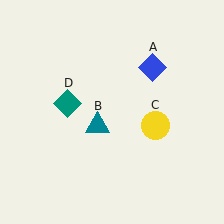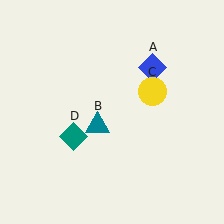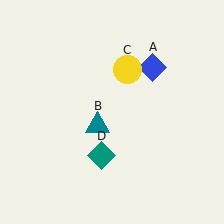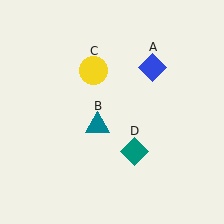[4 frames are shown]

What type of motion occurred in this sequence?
The yellow circle (object C), teal diamond (object D) rotated counterclockwise around the center of the scene.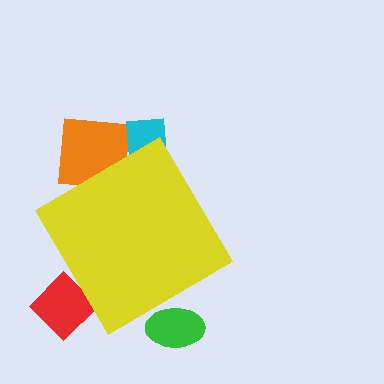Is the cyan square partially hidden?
Yes, the cyan square is partially hidden behind the yellow diamond.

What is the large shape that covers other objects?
A yellow diamond.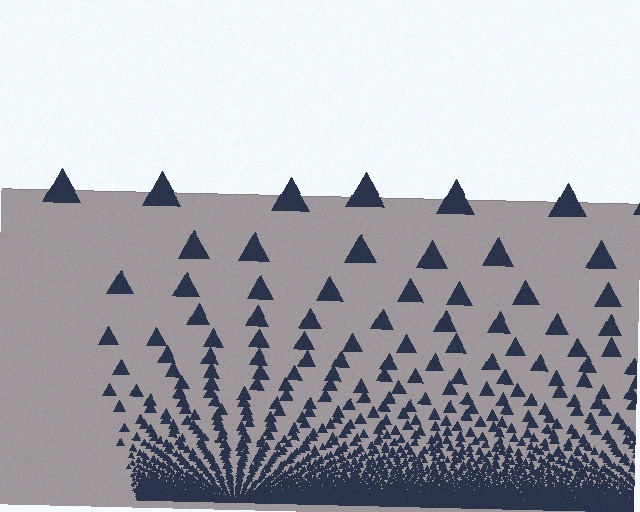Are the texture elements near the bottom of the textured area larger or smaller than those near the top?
Smaller. The gradient is inverted — elements near the bottom are smaller and denser.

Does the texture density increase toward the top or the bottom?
Density increases toward the bottom.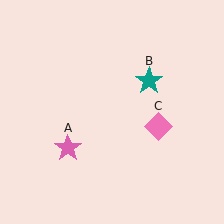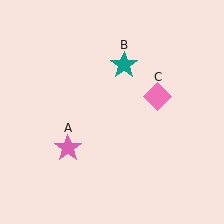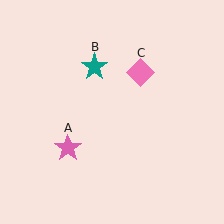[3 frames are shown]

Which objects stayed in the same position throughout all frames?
Pink star (object A) remained stationary.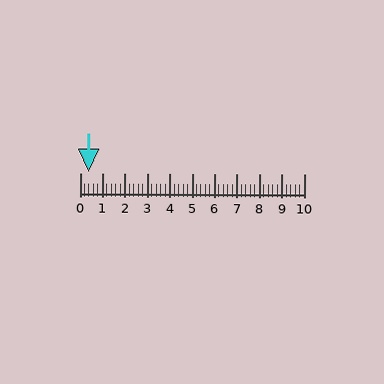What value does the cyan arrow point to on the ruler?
The cyan arrow points to approximately 0.4.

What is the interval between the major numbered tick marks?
The major tick marks are spaced 1 units apart.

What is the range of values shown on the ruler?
The ruler shows values from 0 to 10.